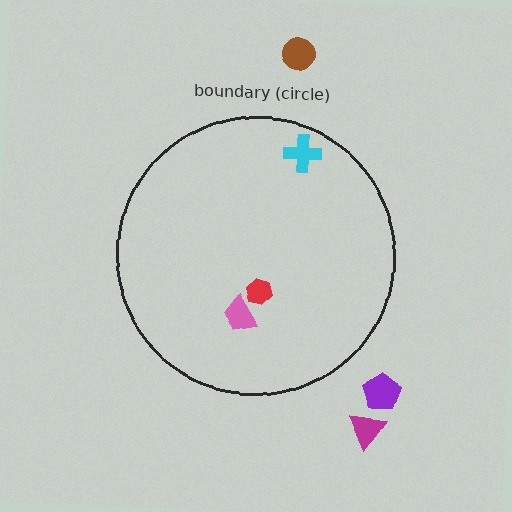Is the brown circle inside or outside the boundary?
Outside.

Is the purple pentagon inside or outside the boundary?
Outside.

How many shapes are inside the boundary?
3 inside, 3 outside.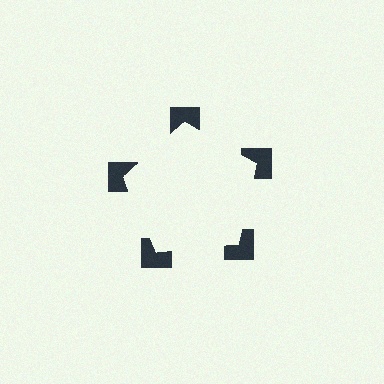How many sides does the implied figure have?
5 sides.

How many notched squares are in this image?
There are 5 — one at each vertex of the illusory pentagon.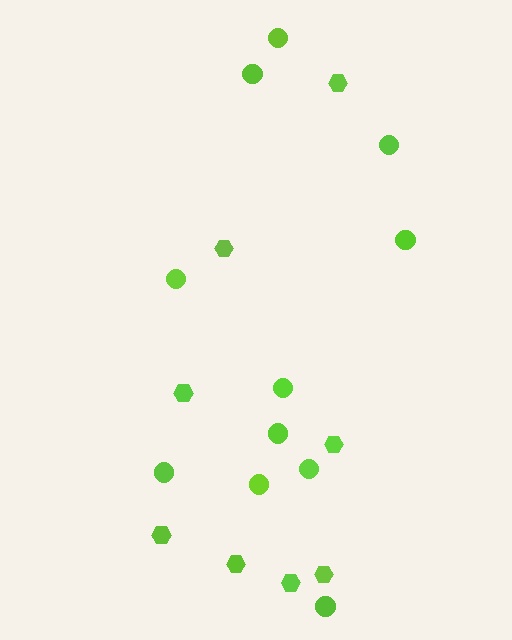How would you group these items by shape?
There are 2 groups: one group of hexagons (8) and one group of circles (11).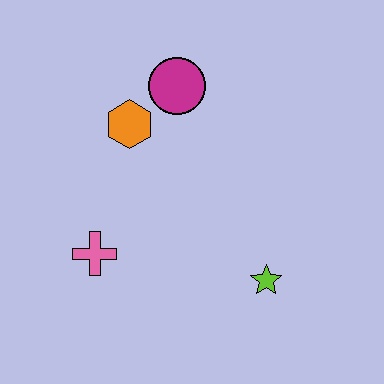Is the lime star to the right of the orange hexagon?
Yes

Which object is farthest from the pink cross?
The magenta circle is farthest from the pink cross.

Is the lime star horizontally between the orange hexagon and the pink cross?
No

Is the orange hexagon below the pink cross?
No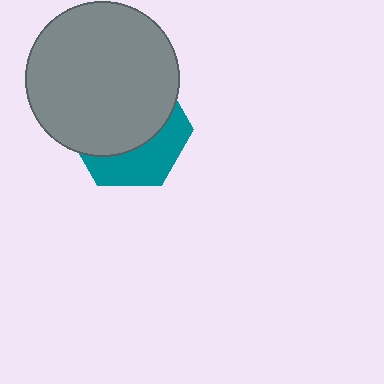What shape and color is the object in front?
The object in front is a gray circle.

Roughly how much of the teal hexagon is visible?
A small part of it is visible (roughly 36%).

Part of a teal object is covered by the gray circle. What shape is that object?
It is a hexagon.